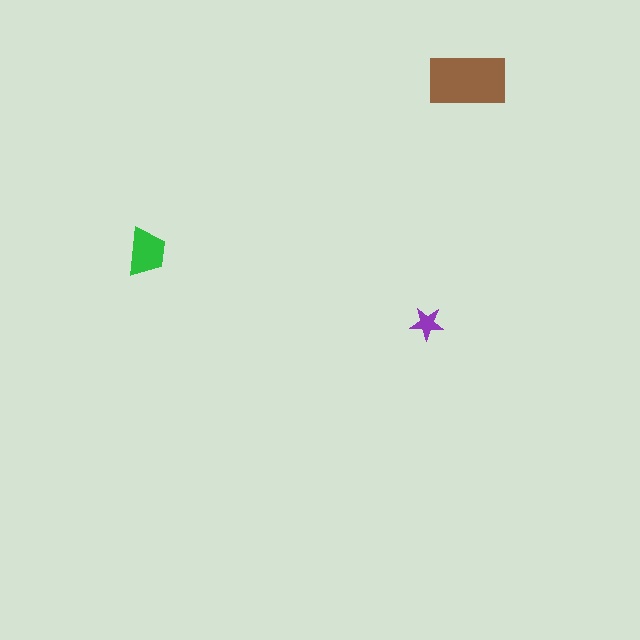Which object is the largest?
The brown rectangle.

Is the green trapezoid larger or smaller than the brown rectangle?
Smaller.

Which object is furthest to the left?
The green trapezoid is leftmost.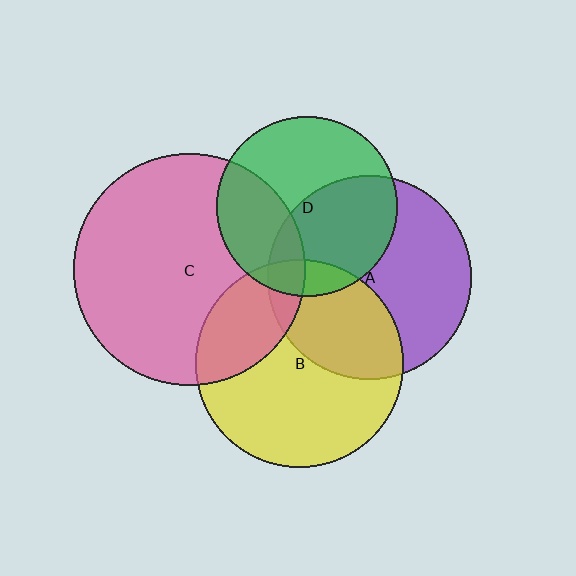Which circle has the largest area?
Circle C (pink).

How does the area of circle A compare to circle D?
Approximately 1.3 times.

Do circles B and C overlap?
Yes.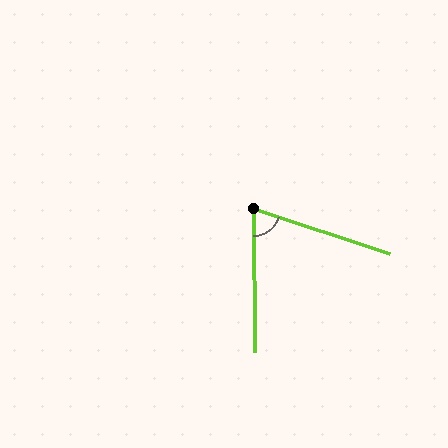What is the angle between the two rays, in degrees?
Approximately 72 degrees.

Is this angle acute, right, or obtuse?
It is acute.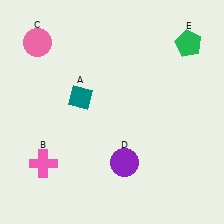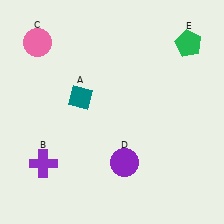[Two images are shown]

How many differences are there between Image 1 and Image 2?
There is 1 difference between the two images.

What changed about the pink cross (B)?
In Image 1, B is pink. In Image 2, it changed to purple.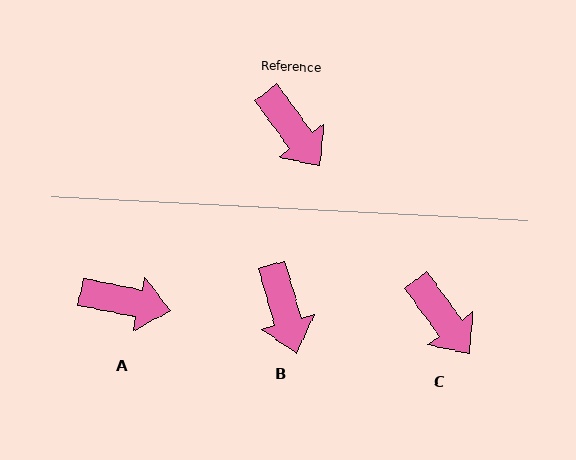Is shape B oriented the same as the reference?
No, it is off by about 21 degrees.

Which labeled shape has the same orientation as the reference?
C.